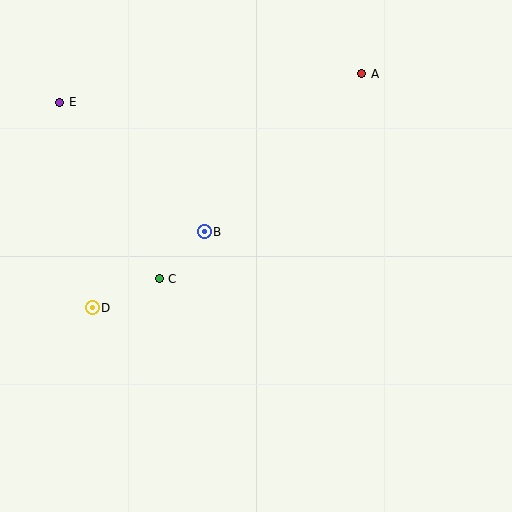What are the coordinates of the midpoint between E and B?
The midpoint between E and B is at (132, 167).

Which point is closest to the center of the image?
Point B at (204, 232) is closest to the center.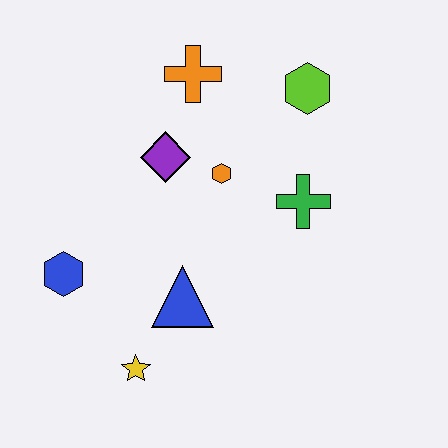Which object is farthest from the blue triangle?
The lime hexagon is farthest from the blue triangle.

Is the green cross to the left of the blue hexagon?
No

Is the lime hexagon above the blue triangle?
Yes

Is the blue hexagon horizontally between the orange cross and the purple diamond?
No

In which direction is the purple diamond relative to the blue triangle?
The purple diamond is above the blue triangle.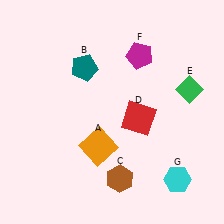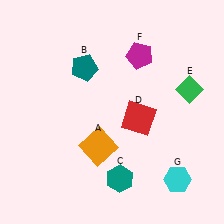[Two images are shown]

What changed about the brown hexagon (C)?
In Image 1, C is brown. In Image 2, it changed to teal.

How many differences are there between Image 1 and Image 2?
There is 1 difference between the two images.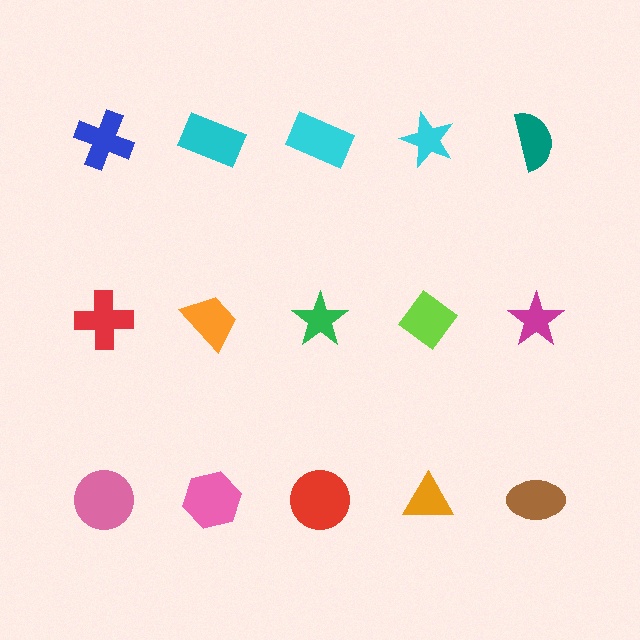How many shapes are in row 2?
5 shapes.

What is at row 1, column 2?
A cyan rectangle.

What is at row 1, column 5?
A teal semicircle.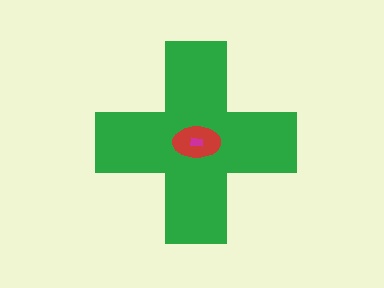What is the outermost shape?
The green cross.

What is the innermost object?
The magenta rectangle.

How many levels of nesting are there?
3.